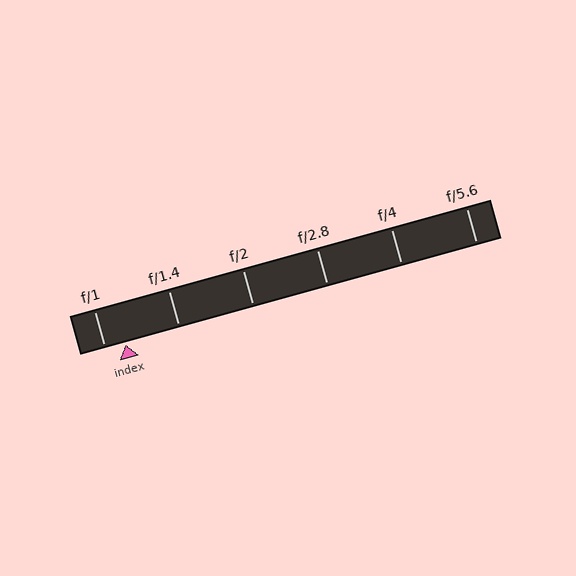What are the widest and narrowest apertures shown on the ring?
The widest aperture shown is f/1 and the narrowest is f/5.6.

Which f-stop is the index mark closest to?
The index mark is closest to f/1.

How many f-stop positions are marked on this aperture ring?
There are 6 f-stop positions marked.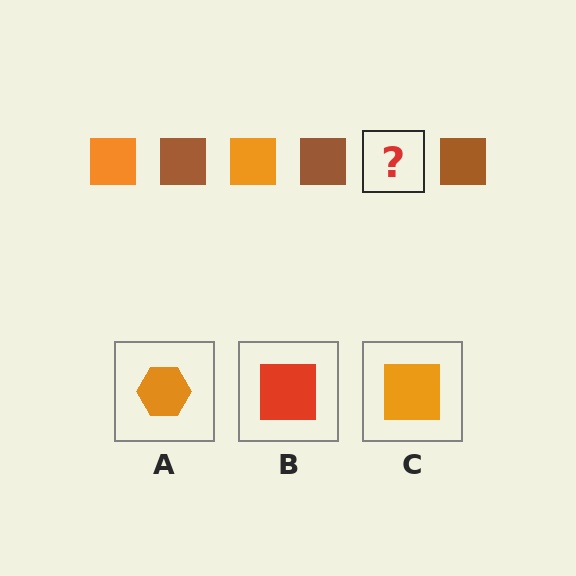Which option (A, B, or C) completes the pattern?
C.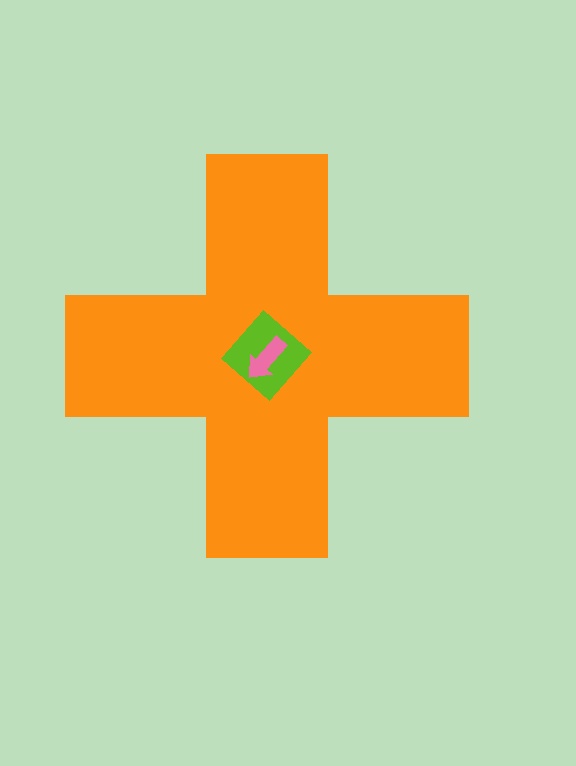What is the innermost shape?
The pink arrow.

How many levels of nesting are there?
3.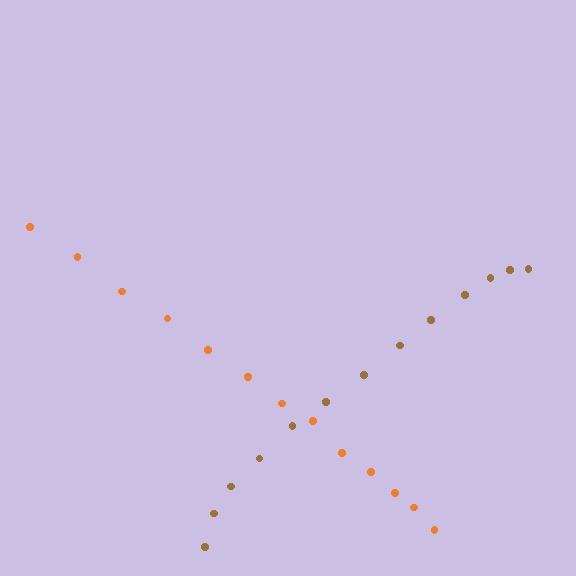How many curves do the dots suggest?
There are 2 distinct paths.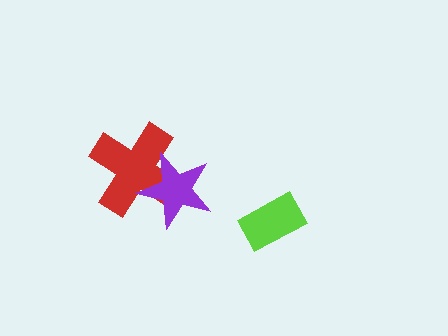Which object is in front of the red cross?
The purple star is in front of the red cross.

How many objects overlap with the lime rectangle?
0 objects overlap with the lime rectangle.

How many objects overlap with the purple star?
1 object overlaps with the purple star.